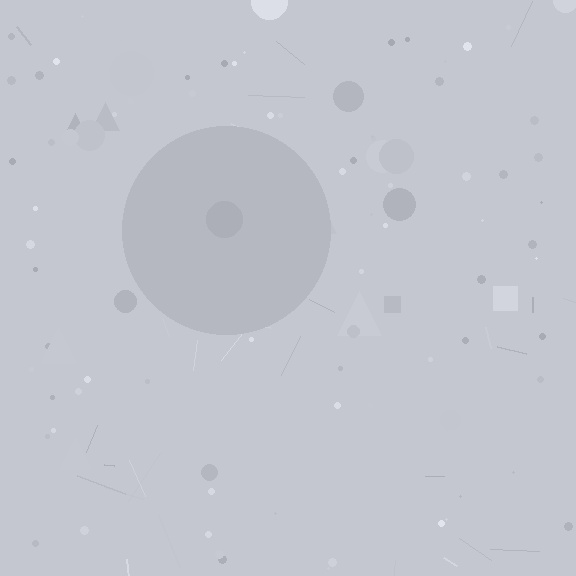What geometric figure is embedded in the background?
A circle is embedded in the background.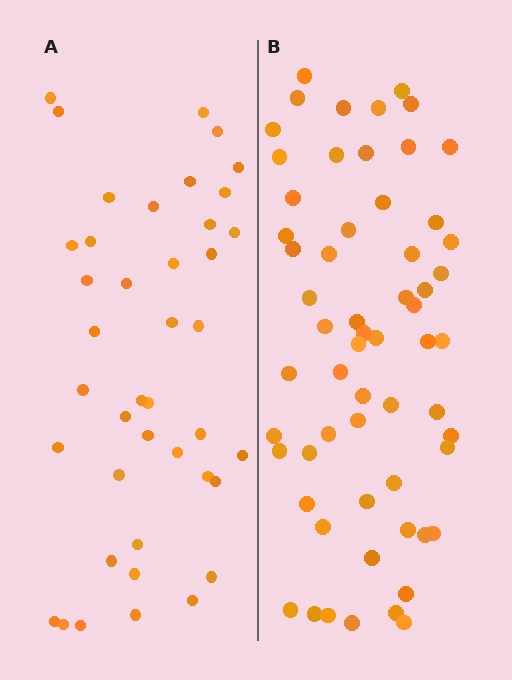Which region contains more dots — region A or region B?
Region B (the right region) has more dots.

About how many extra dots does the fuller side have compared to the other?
Region B has approximately 20 more dots than region A.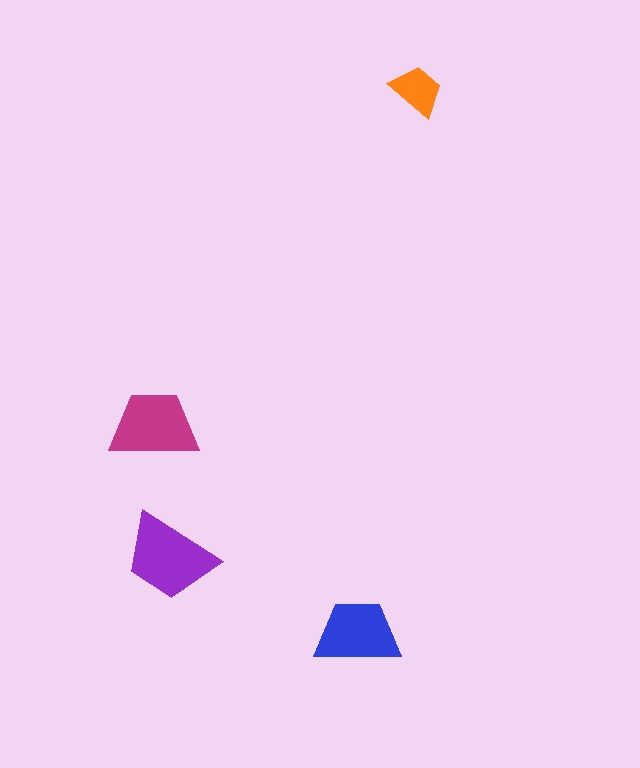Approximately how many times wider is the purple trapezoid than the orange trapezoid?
About 1.5 times wider.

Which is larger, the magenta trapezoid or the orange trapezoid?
The magenta one.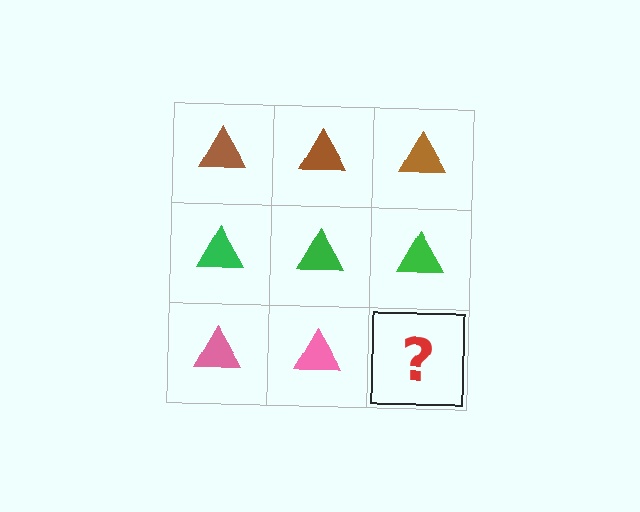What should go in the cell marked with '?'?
The missing cell should contain a pink triangle.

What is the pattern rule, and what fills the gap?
The rule is that each row has a consistent color. The gap should be filled with a pink triangle.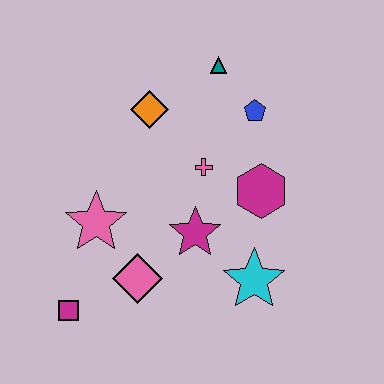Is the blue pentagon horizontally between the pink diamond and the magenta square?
No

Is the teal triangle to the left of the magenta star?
No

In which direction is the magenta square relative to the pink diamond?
The magenta square is to the left of the pink diamond.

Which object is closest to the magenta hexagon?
The pink cross is closest to the magenta hexagon.